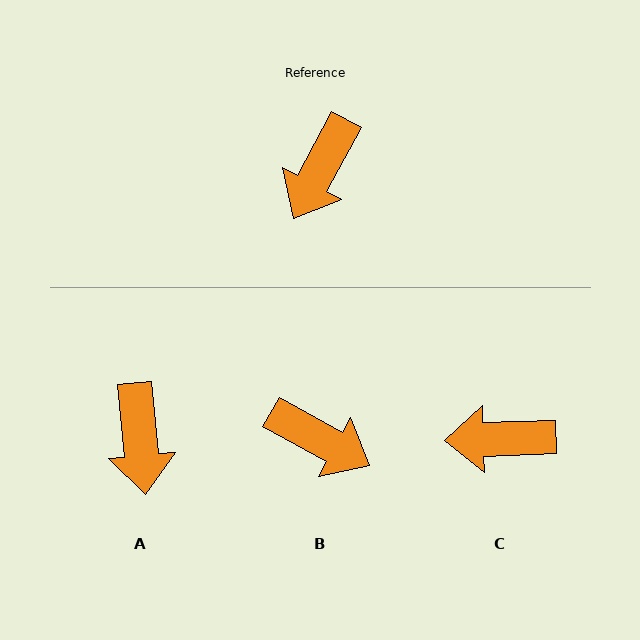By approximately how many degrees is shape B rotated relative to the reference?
Approximately 90 degrees counter-clockwise.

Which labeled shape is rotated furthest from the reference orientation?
B, about 90 degrees away.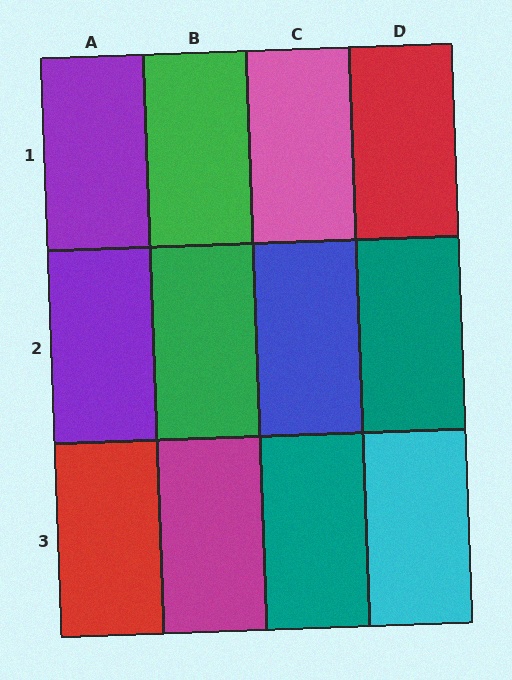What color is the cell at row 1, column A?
Purple.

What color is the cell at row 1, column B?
Green.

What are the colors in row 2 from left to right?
Purple, green, blue, teal.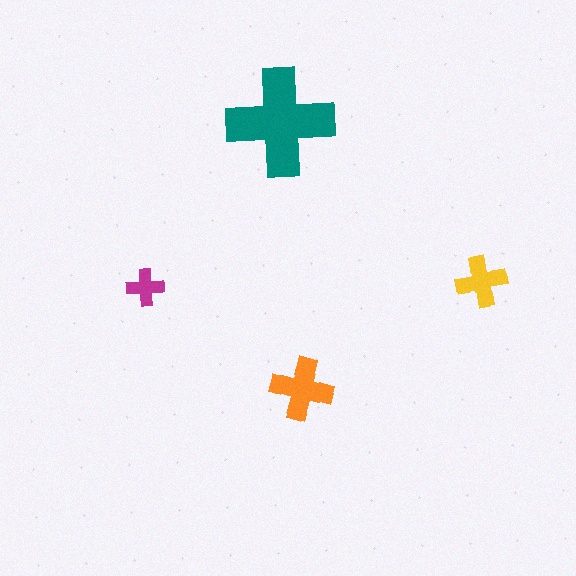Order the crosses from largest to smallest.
the teal one, the orange one, the yellow one, the magenta one.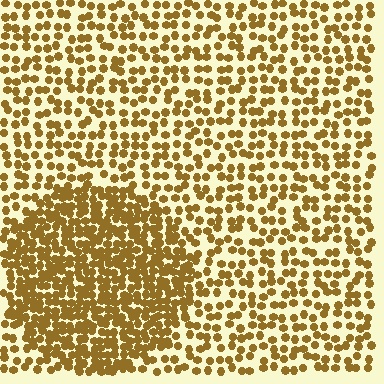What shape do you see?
I see a circle.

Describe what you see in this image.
The image contains small brown elements arranged at two different densities. A circle-shaped region is visible where the elements are more densely packed than the surrounding area.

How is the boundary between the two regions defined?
The boundary is defined by a change in element density (approximately 2.1x ratio). All elements are the same color, size, and shape.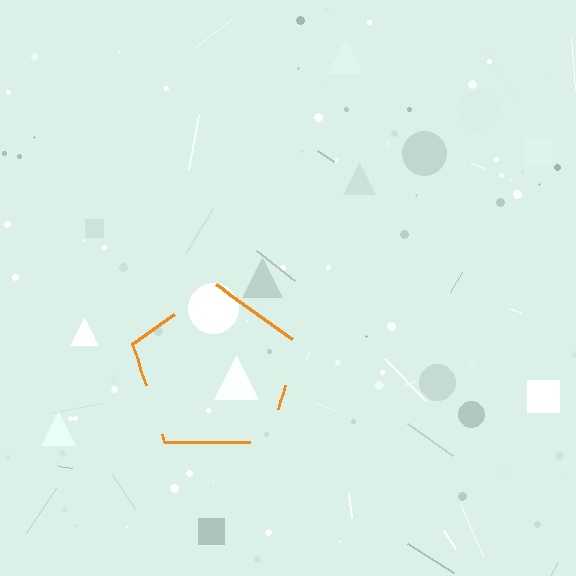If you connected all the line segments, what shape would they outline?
They would outline a pentagon.